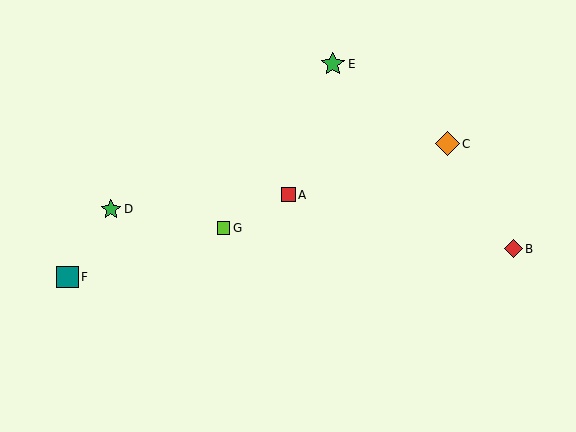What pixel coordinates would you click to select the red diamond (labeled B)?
Click at (513, 249) to select the red diamond B.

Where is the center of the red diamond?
The center of the red diamond is at (513, 249).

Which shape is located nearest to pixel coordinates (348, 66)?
The green star (labeled E) at (333, 64) is nearest to that location.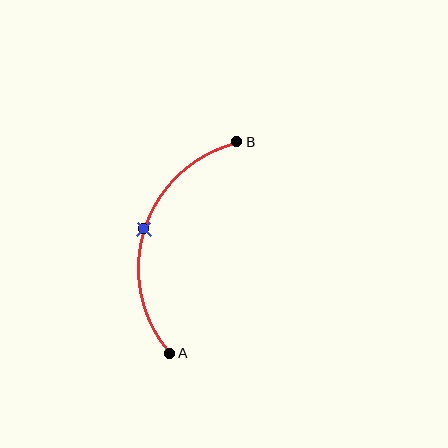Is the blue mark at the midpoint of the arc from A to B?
Yes. The blue mark lies on the arc at equal arc-length from both A and B — it is the arc midpoint.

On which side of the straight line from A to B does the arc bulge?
The arc bulges to the left of the straight line connecting A and B.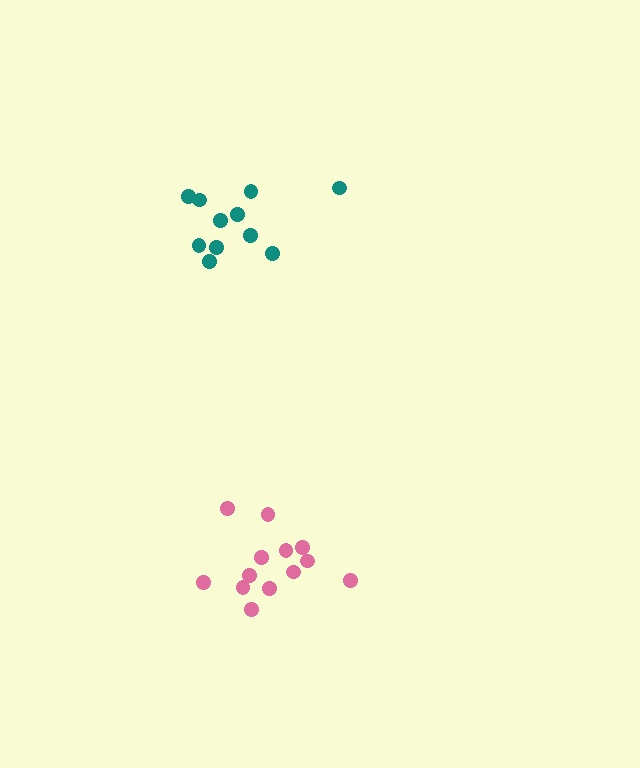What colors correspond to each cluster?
The clusters are colored: pink, teal.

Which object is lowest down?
The pink cluster is bottommost.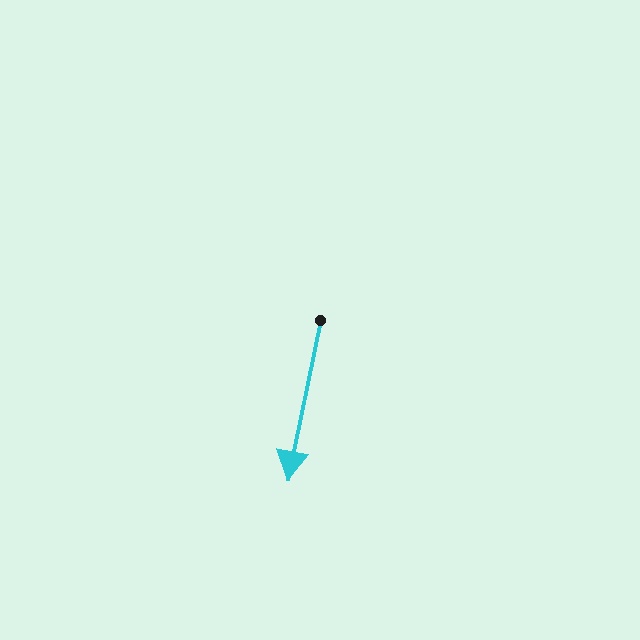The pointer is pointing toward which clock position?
Roughly 6 o'clock.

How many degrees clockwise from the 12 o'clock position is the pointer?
Approximately 192 degrees.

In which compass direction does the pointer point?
South.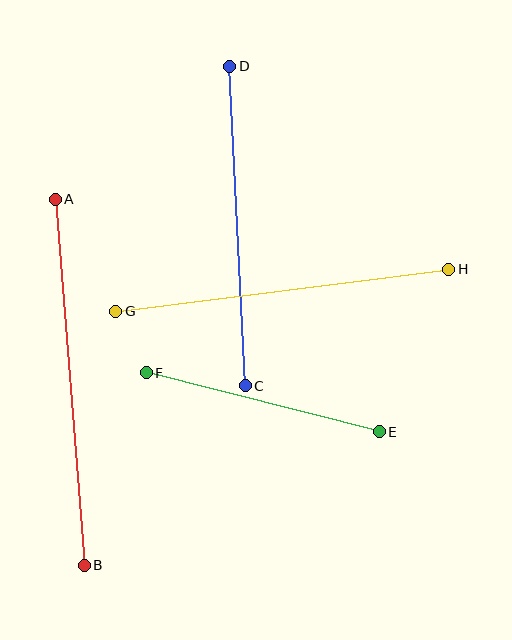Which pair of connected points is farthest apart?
Points A and B are farthest apart.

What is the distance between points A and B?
The distance is approximately 367 pixels.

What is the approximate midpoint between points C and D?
The midpoint is at approximately (237, 226) pixels.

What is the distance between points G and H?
The distance is approximately 336 pixels.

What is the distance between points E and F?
The distance is approximately 240 pixels.